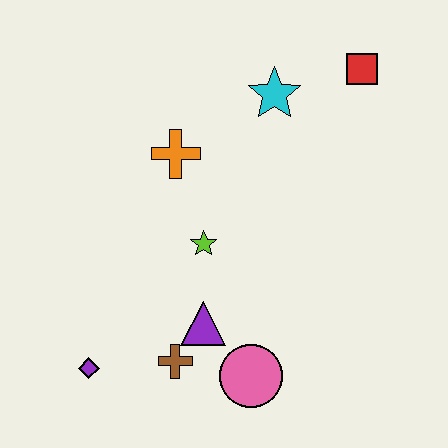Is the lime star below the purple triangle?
No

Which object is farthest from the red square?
The purple diamond is farthest from the red square.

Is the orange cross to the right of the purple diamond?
Yes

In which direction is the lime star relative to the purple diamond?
The lime star is above the purple diamond.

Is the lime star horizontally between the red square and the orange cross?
Yes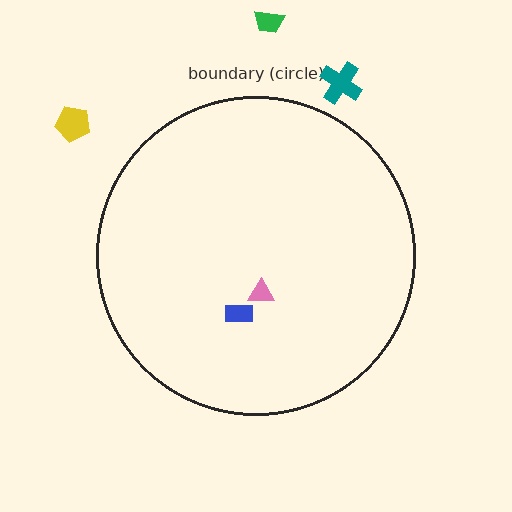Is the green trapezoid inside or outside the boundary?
Outside.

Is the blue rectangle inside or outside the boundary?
Inside.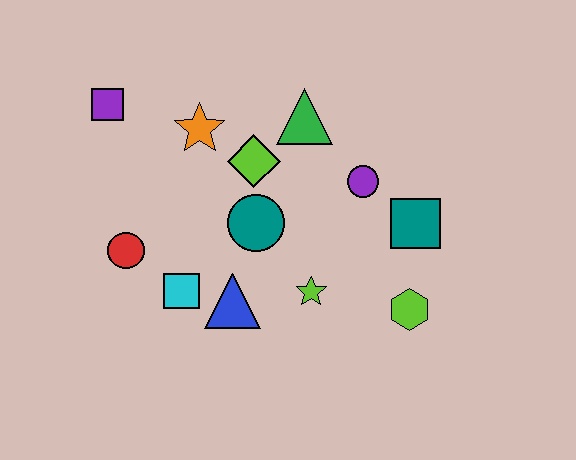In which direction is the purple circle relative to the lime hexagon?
The purple circle is above the lime hexagon.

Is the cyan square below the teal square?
Yes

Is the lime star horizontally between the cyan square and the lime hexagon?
Yes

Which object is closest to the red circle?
The cyan square is closest to the red circle.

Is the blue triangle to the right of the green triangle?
No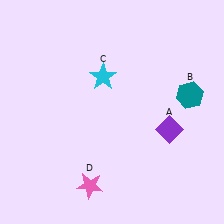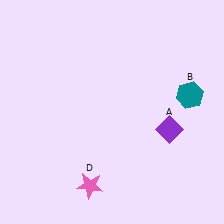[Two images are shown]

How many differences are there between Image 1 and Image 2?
There is 1 difference between the two images.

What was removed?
The cyan star (C) was removed in Image 2.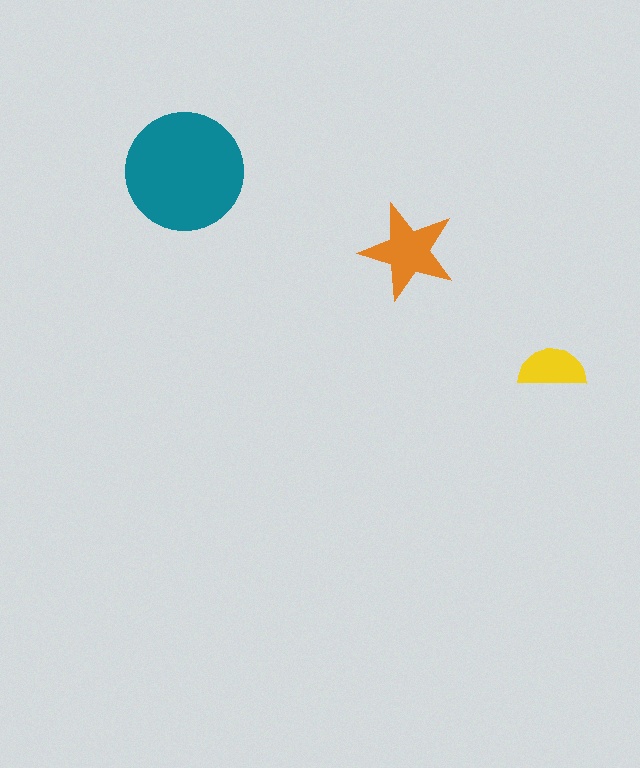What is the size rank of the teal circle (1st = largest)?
1st.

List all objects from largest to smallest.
The teal circle, the orange star, the yellow semicircle.